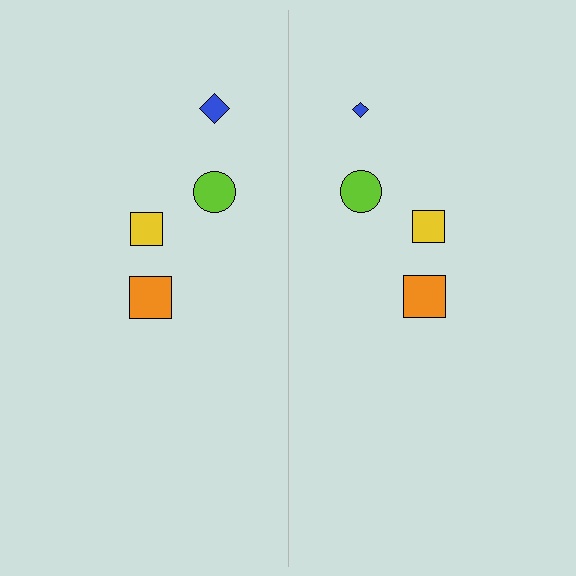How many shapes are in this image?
There are 8 shapes in this image.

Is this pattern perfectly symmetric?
No, the pattern is not perfectly symmetric. The blue diamond on the right side has a different size than its mirror counterpart.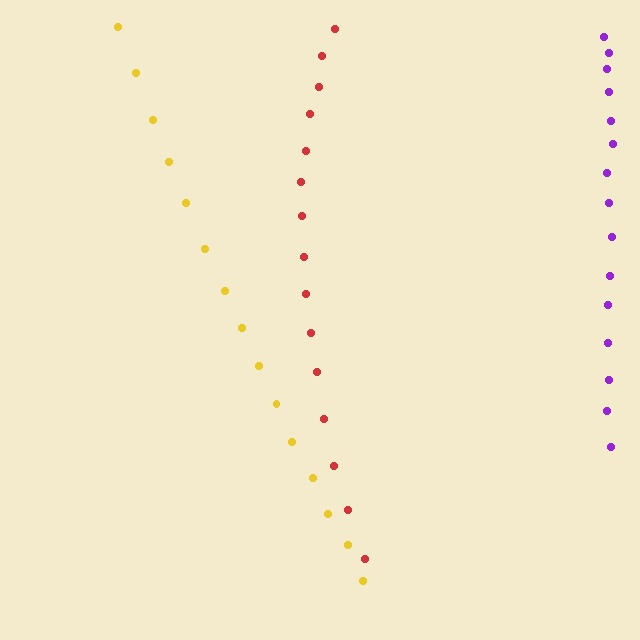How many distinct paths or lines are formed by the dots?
There are 3 distinct paths.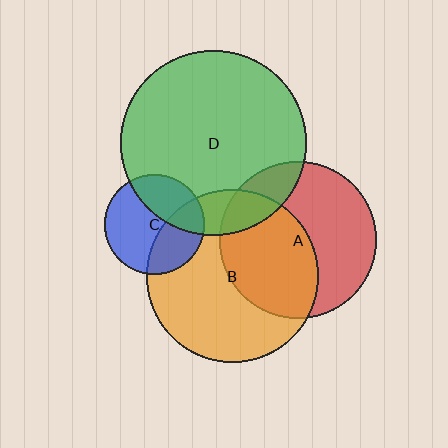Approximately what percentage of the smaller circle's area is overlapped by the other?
Approximately 50%.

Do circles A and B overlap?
Yes.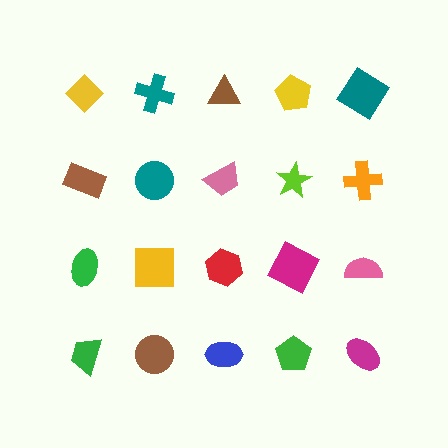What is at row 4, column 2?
A brown circle.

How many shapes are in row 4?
5 shapes.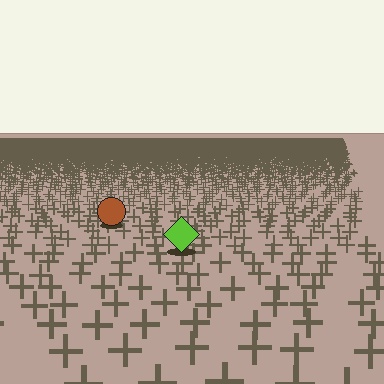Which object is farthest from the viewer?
The brown circle is farthest from the viewer. It appears smaller and the ground texture around it is denser.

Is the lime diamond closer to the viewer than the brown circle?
Yes. The lime diamond is closer — you can tell from the texture gradient: the ground texture is coarser near it.